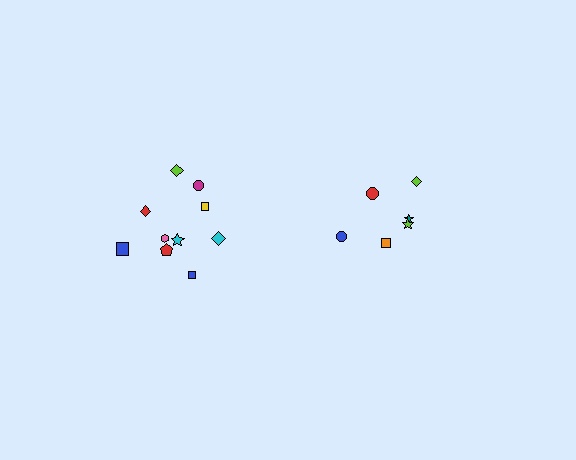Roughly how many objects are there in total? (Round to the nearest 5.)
Roughly 15 objects in total.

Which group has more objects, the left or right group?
The left group.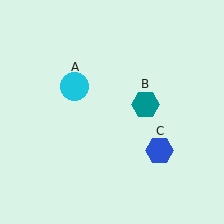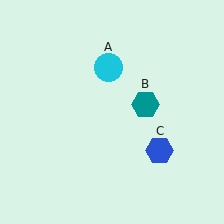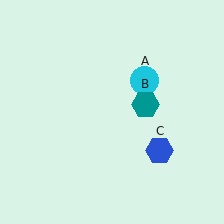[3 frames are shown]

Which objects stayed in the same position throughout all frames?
Teal hexagon (object B) and blue hexagon (object C) remained stationary.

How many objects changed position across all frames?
1 object changed position: cyan circle (object A).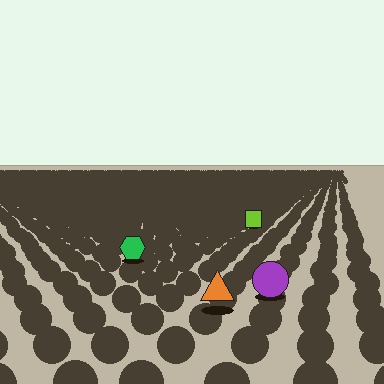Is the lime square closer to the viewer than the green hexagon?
No. The green hexagon is closer — you can tell from the texture gradient: the ground texture is coarser near it.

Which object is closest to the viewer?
The orange triangle is closest. The texture marks near it are larger and more spread out.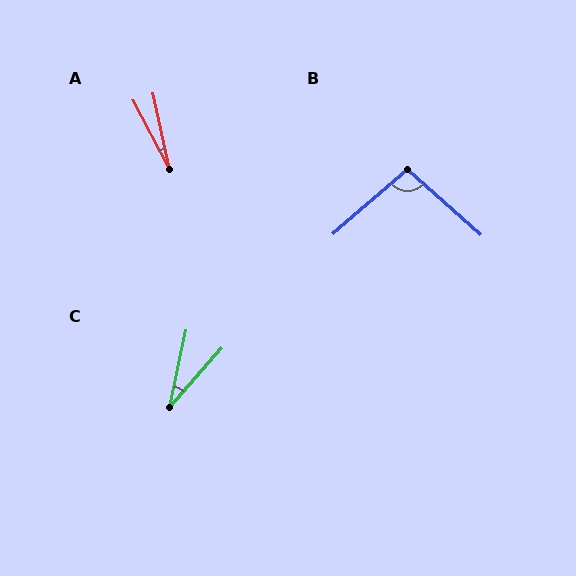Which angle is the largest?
B, at approximately 97 degrees.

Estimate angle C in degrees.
Approximately 30 degrees.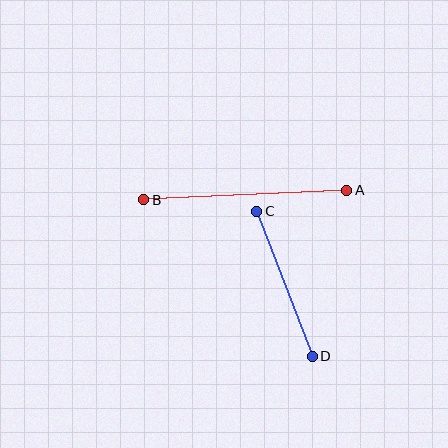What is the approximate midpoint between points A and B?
The midpoint is at approximately (245, 195) pixels.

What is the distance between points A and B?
The distance is approximately 203 pixels.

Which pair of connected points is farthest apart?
Points A and B are farthest apart.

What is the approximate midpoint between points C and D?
The midpoint is at approximately (285, 284) pixels.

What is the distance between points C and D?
The distance is approximately 155 pixels.